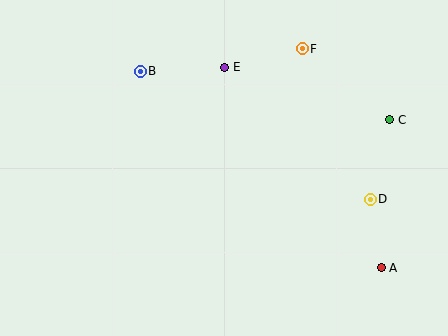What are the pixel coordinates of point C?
Point C is at (390, 120).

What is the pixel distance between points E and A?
The distance between E and A is 254 pixels.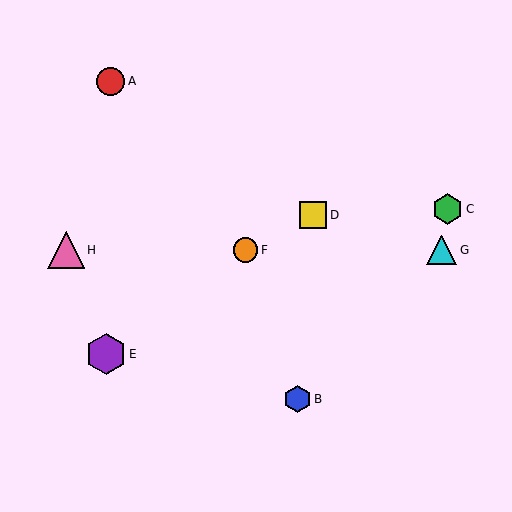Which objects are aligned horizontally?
Objects F, G, H are aligned horizontally.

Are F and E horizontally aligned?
No, F is at y≈250 and E is at y≈354.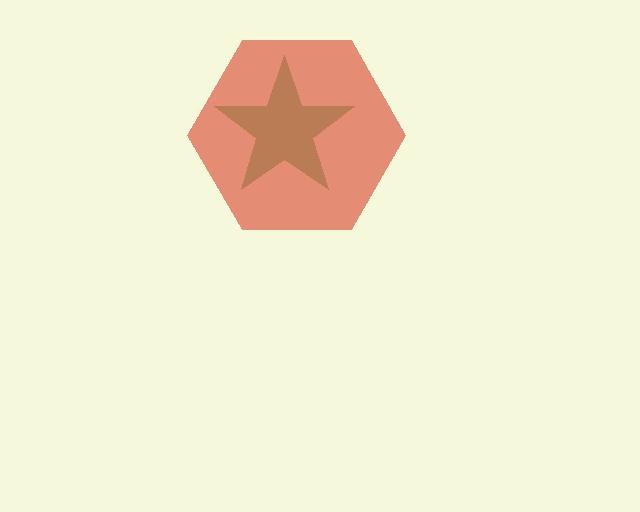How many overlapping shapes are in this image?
There are 2 overlapping shapes in the image.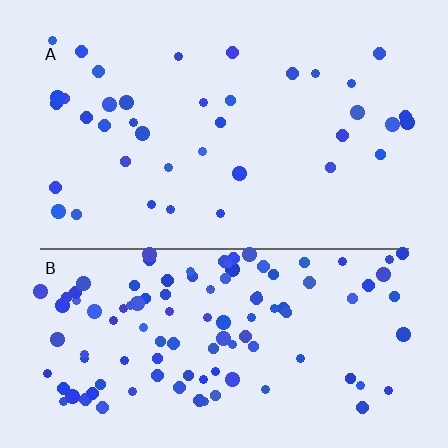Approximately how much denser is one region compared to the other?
Approximately 2.9× — region B over region A.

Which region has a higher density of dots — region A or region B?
B (the bottom).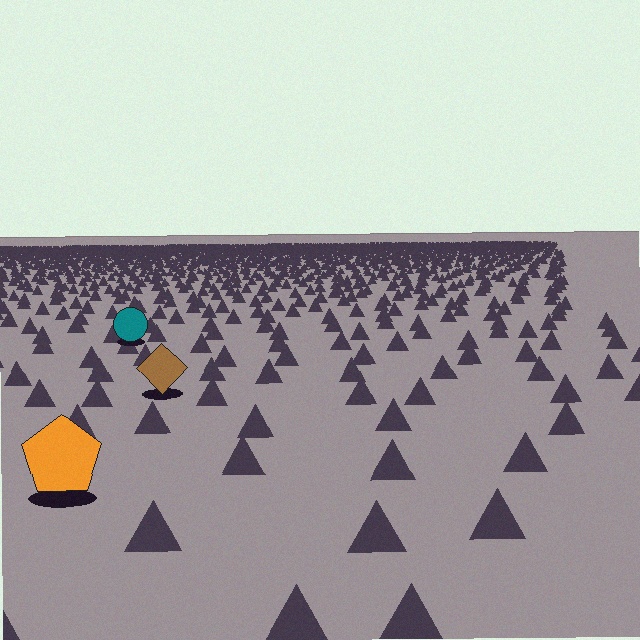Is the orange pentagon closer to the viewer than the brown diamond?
Yes. The orange pentagon is closer — you can tell from the texture gradient: the ground texture is coarser near it.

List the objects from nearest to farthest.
From nearest to farthest: the orange pentagon, the brown diamond, the teal circle.